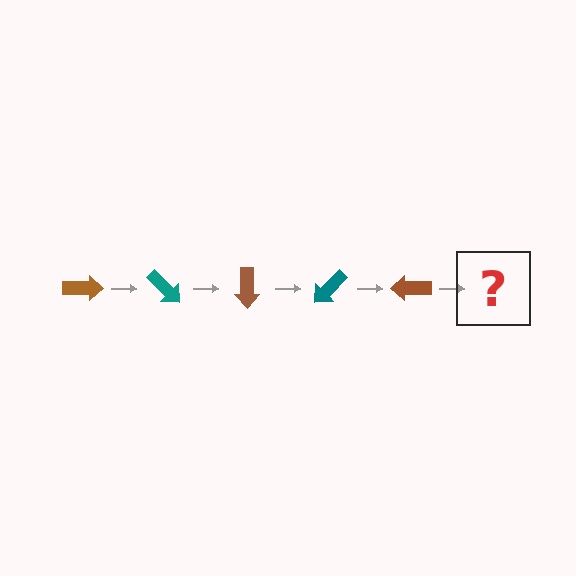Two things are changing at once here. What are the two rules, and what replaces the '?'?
The two rules are that it rotates 45 degrees each step and the color cycles through brown and teal. The '?' should be a teal arrow, rotated 225 degrees from the start.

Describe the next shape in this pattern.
It should be a teal arrow, rotated 225 degrees from the start.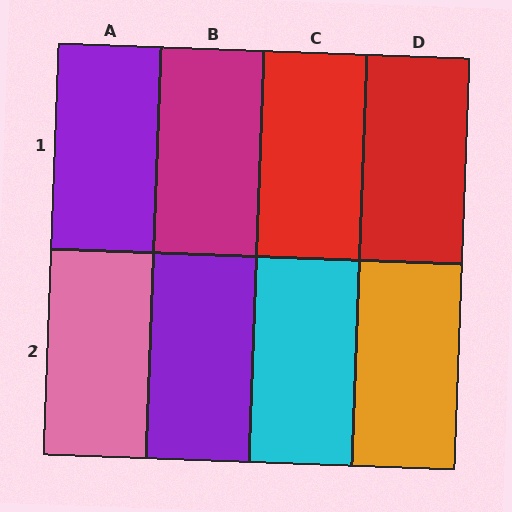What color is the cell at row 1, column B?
Magenta.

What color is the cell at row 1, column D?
Red.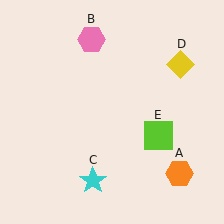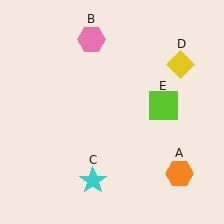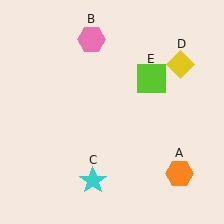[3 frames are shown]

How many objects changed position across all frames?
1 object changed position: lime square (object E).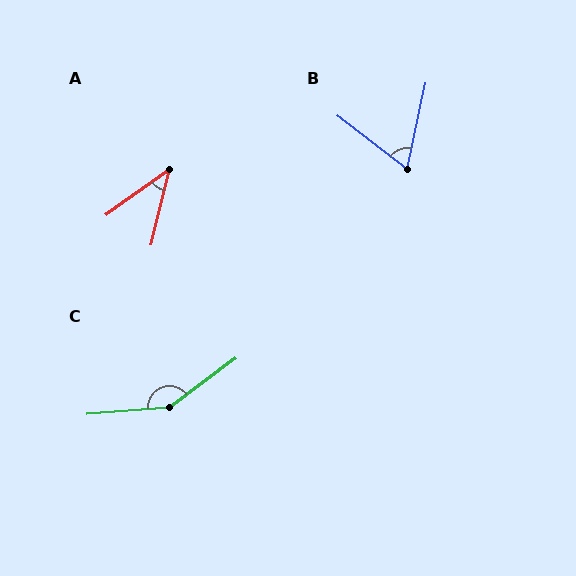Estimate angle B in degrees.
Approximately 64 degrees.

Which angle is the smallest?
A, at approximately 40 degrees.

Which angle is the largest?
C, at approximately 148 degrees.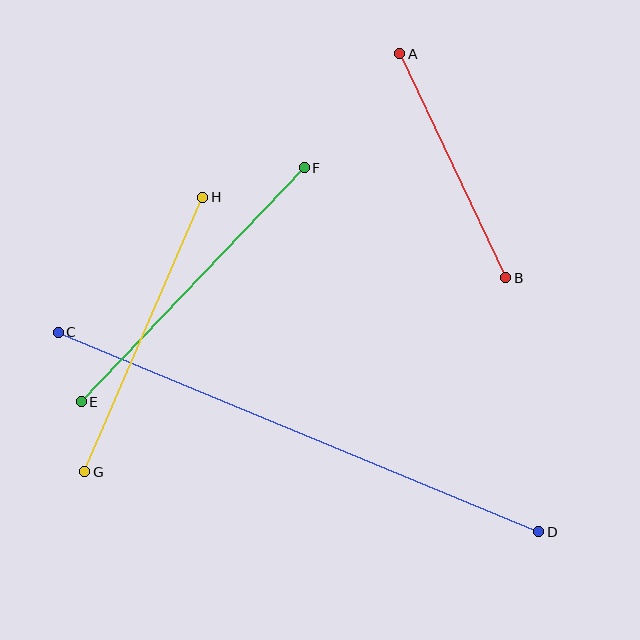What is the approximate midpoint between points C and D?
The midpoint is at approximately (298, 432) pixels.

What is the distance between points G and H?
The distance is approximately 299 pixels.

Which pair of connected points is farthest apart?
Points C and D are farthest apart.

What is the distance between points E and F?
The distance is approximately 323 pixels.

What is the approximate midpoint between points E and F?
The midpoint is at approximately (193, 285) pixels.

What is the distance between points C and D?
The distance is approximately 520 pixels.